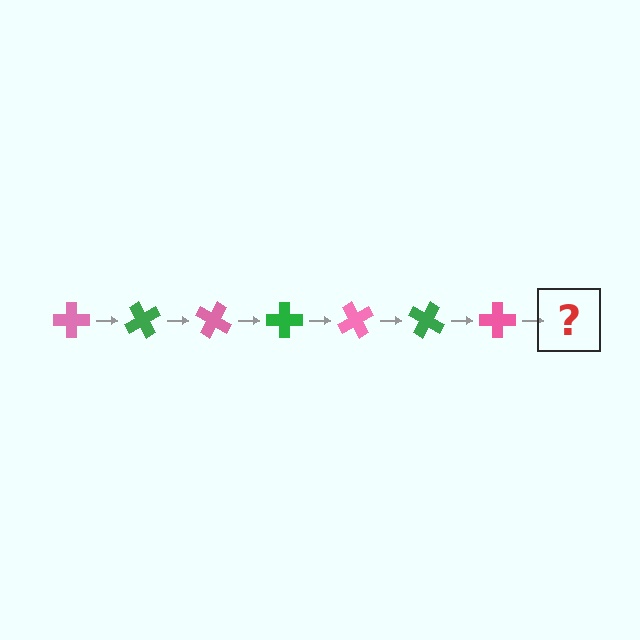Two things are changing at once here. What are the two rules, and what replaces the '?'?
The two rules are that it rotates 60 degrees each step and the color cycles through pink and green. The '?' should be a green cross, rotated 420 degrees from the start.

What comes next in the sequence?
The next element should be a green cross, rotated 420 degrees from the start.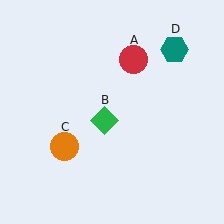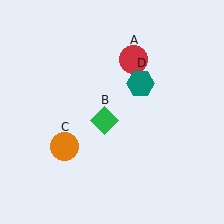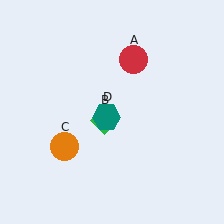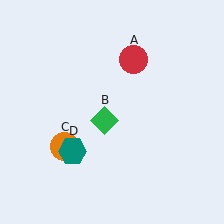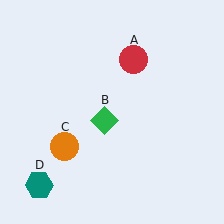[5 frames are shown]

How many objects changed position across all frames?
1 object changed position: teal hexagon (object D).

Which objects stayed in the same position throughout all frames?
Red circle (object A) and green diamond (object B) and orange circle (object C) remained stationary.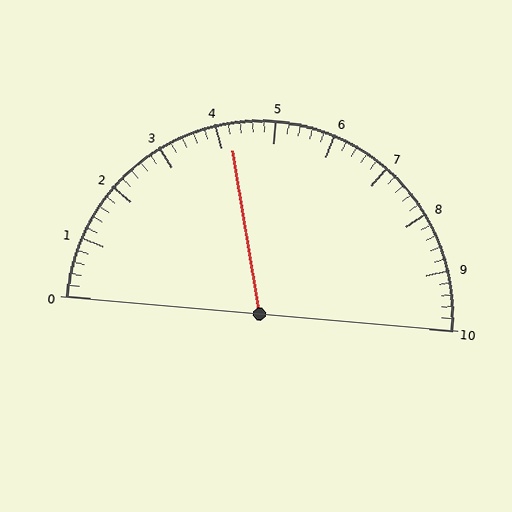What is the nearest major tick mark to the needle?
The nearest major tick mark is 4.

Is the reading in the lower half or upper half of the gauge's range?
The reading is in the lower half of the range (0 to 10).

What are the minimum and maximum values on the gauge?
The gauge ranges from 0 to 10.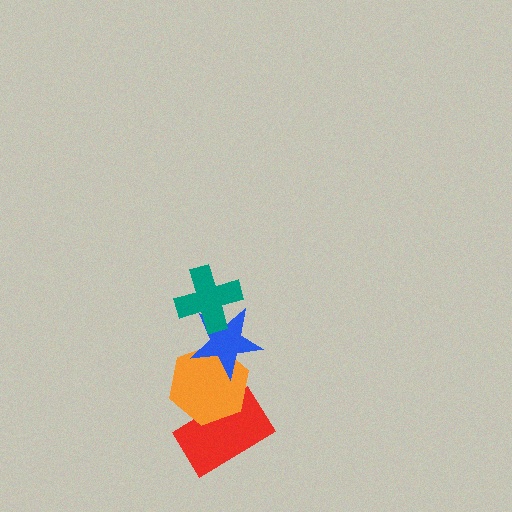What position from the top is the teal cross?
The teal cross is 1st from the top.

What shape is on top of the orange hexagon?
The blue star is on top of the orange hexagon.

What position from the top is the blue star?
The blue star is 2nd from the top.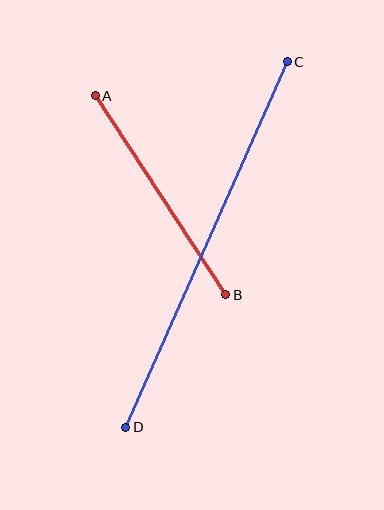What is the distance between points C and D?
The distance is approximately 400 pixels.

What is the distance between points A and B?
The distance is approximately 238 pixels.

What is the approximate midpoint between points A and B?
The midpoint is at approximately (161, 195) pixels.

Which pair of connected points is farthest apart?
Points C and D are farthest apart.